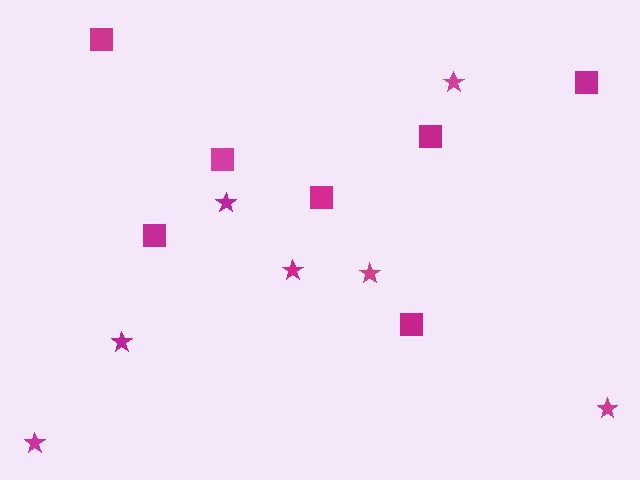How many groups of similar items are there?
There are 2 groups: one group of squares (7) and one group of stars (7).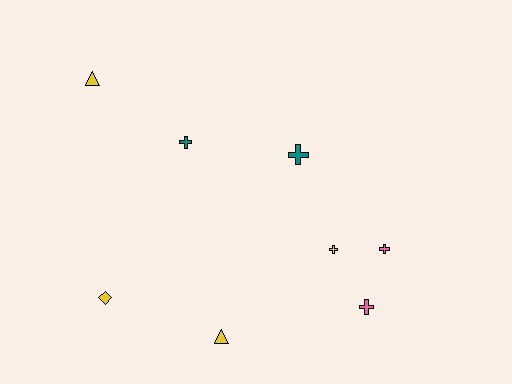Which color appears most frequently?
Yellow, with 4 objects.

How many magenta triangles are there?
There are no magenta triangles.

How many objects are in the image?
There are 8 objects.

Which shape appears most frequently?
Cross, with 5 objects.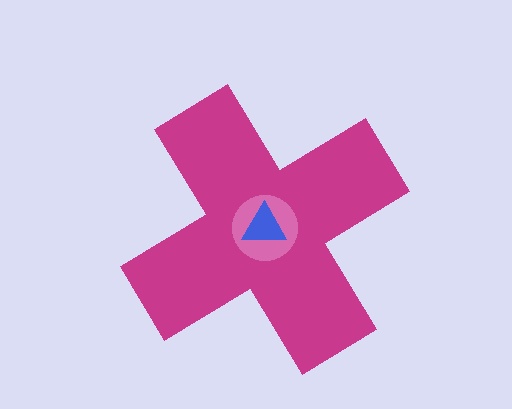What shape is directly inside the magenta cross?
The pink circle.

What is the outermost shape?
The magenta cross.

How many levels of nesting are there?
3.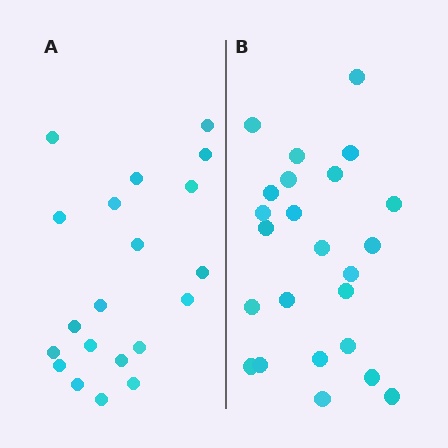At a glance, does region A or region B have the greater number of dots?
Region B (the right region) has more dots.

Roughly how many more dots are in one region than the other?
Region B has about 4 more dots than region A.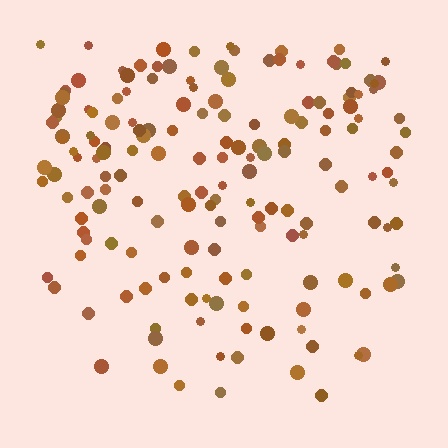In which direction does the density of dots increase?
From bottom to top, with the top side densest.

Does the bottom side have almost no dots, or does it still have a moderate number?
Still a moderate number, just noticeably fewer than the top.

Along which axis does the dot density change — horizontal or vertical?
Vertical.